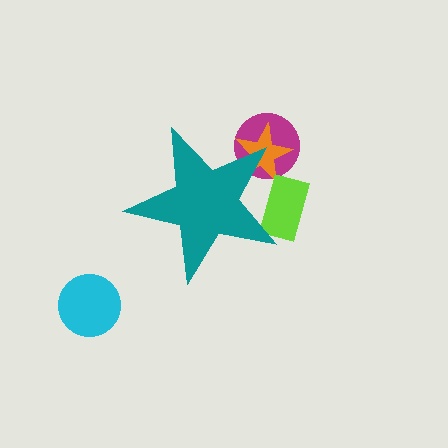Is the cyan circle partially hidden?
No, the cyan circle is fully visible.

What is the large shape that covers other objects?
A teal star.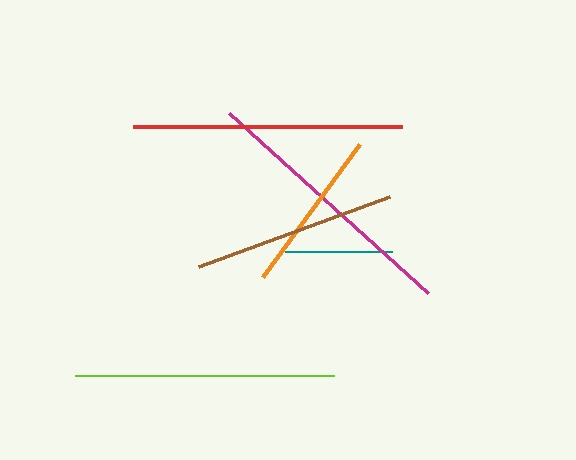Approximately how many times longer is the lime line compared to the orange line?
The lime line is approximately 1.6 times the length of the orange line.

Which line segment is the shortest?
The teal line is the shortest at approximately 107 pixels.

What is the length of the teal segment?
The teal segment is approximately 107 pixels long.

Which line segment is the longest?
The red line is the longest at approximately 268 pixels.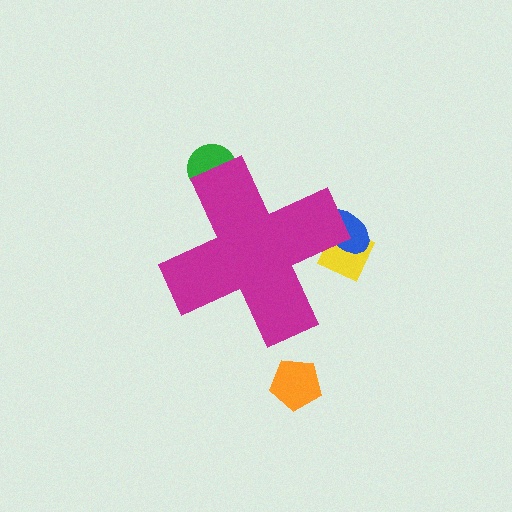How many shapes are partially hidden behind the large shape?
3 shapes are partially hidden.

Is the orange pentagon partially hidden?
No, the orange pentagon is fully visible.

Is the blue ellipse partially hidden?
Yes, the blue ellipse is partially hidden behind the magenta cross.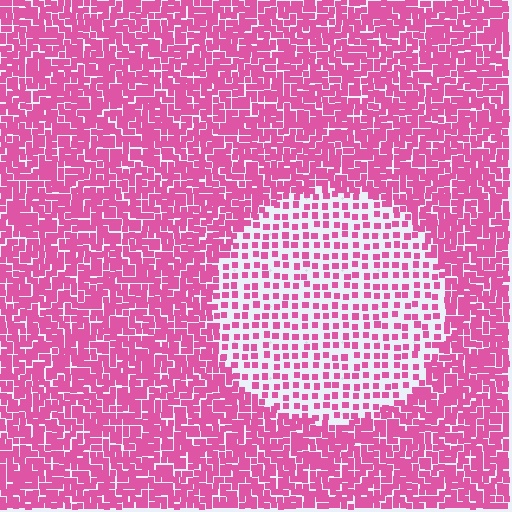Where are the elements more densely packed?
The elements are more densely packed outside the circle boundary.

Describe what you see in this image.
The image contains small pink elements arranged at two different densities. A circle-shaped region is visible where the elements are less densely packed than the surrounding area.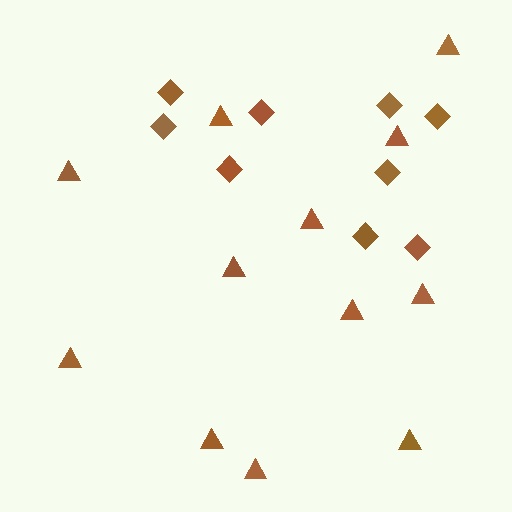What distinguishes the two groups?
There are 2 groups: one group of triangles (12) and one group of diamonds (9).